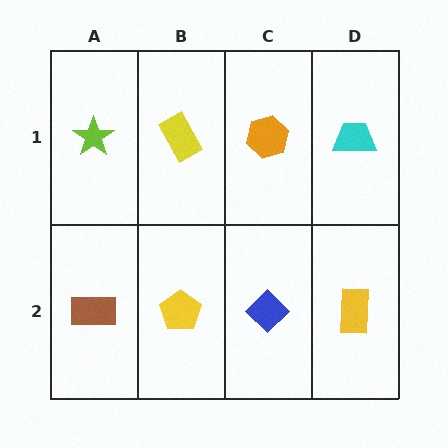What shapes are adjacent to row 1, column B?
A yellow pentagon (row 2, column B), a lime star (row 1, column A), an orange hexagon (row 1, column C).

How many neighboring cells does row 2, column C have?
3.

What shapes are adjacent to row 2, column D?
A cyan trapezoid (row 1, column D), a blue diamond (row 2, column C).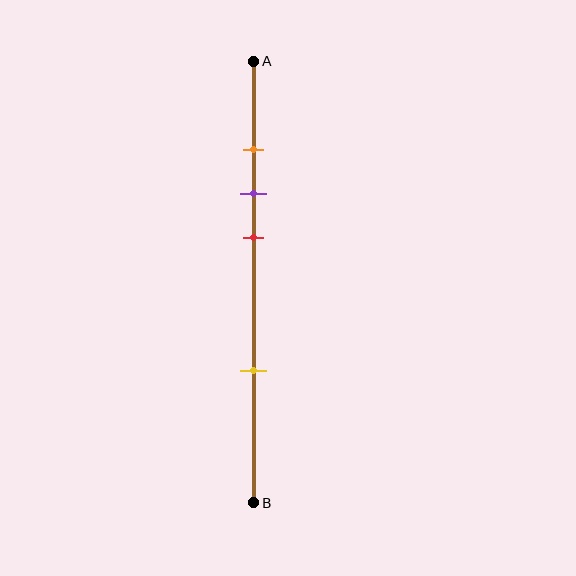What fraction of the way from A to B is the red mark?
The red mark is approximately 40% (0.4) of the way from A to B.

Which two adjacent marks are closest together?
The orange and purple marks are the closest adjacent pair.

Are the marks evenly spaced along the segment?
No, the marks are not evenly spaced.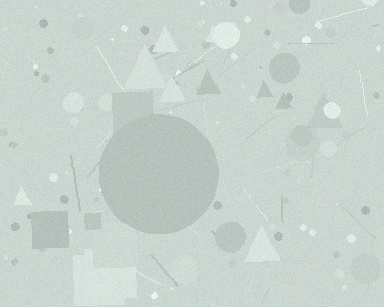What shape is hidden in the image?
A circle is hidden in the image.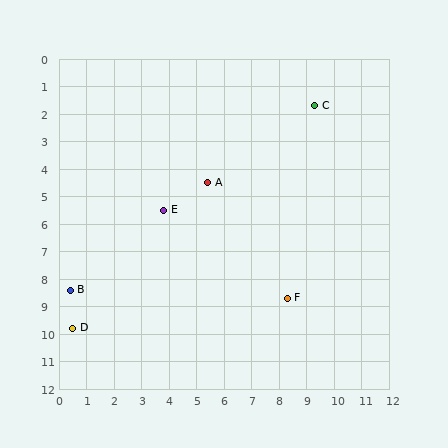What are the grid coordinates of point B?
Point B is at approximately (0.4, 8.4).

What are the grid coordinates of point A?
Point A is at approximately (5.4, 4.5).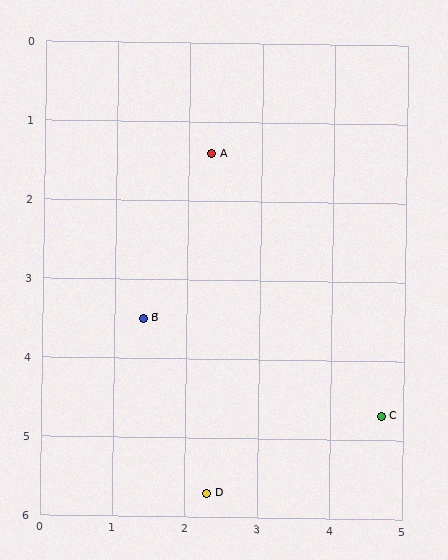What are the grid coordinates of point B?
Point B is at approximately (1.4, 3.5).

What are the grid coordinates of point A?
Point A is at approximately (2.3, 1.4).